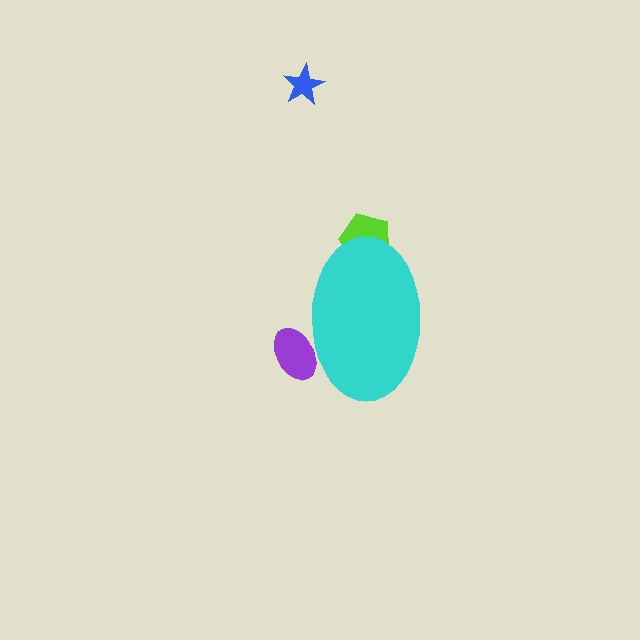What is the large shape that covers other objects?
A cyan ellipse.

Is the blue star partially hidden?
No, the blue star is fully visible.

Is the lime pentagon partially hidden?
Yes, the lime pentagon is partially hidden behind the cyan ellipse.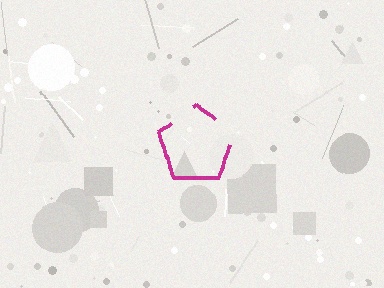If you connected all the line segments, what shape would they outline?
They would outline a pentagon.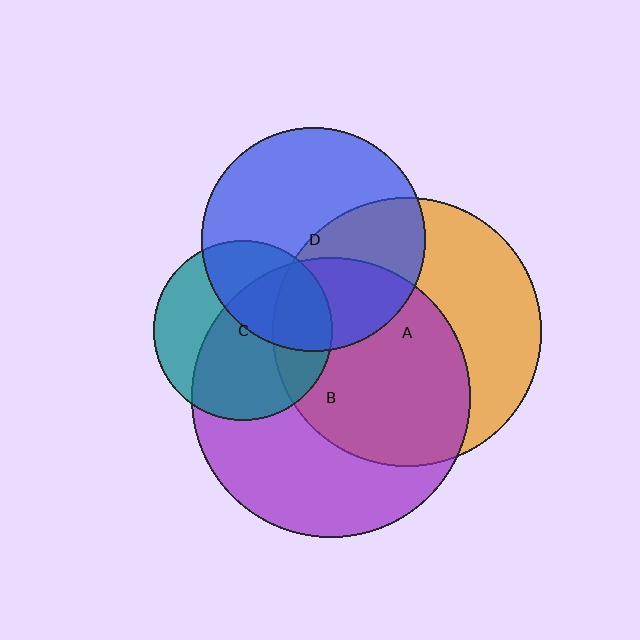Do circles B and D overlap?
Yes.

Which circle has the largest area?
Circle B (purple).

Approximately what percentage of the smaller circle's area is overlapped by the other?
Approximately 30%.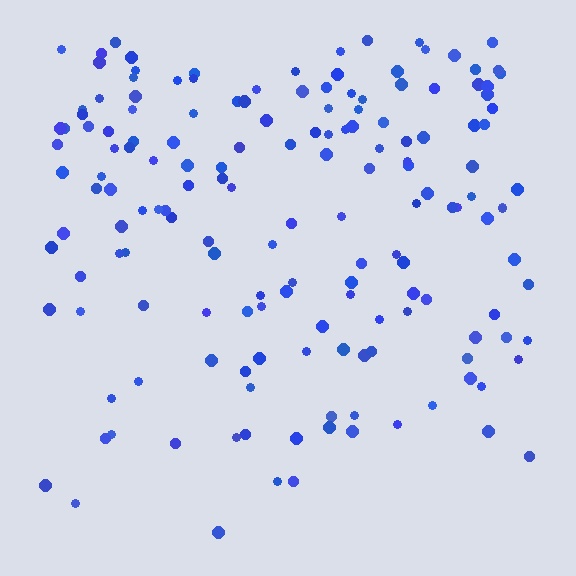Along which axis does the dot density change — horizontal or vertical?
Vertical.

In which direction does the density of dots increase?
From bottom to top, with the top side densest.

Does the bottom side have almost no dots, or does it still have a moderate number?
Still a moderate number, just noticeably fewer than the top.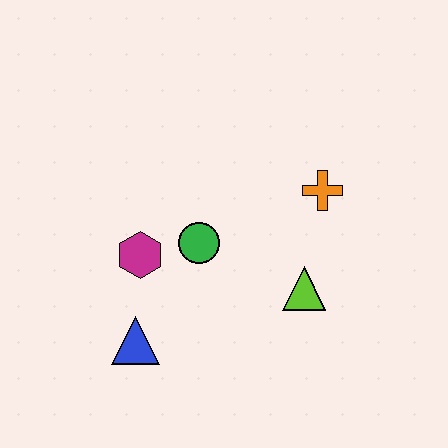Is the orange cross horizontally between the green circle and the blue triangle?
No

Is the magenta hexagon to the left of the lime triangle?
Yes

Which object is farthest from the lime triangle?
The blue triangle is farthest from the lime triangle.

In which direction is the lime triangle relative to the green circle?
The lime triangle is to the right of the green circle.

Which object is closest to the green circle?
The magenta hexagon is closest to the green circle.